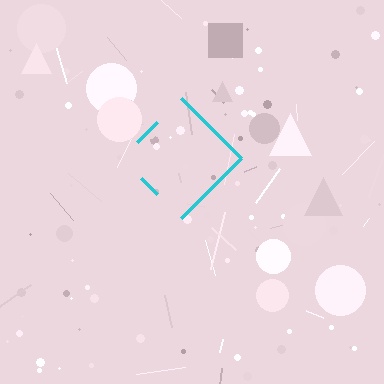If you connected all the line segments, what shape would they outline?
They would outline a diamond.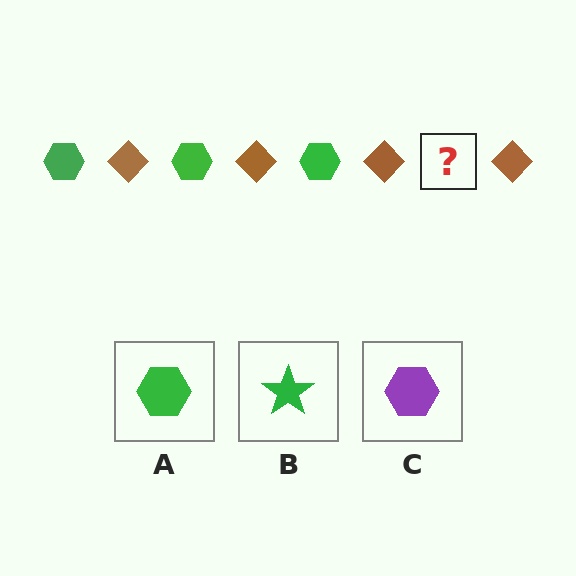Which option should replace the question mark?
Option A.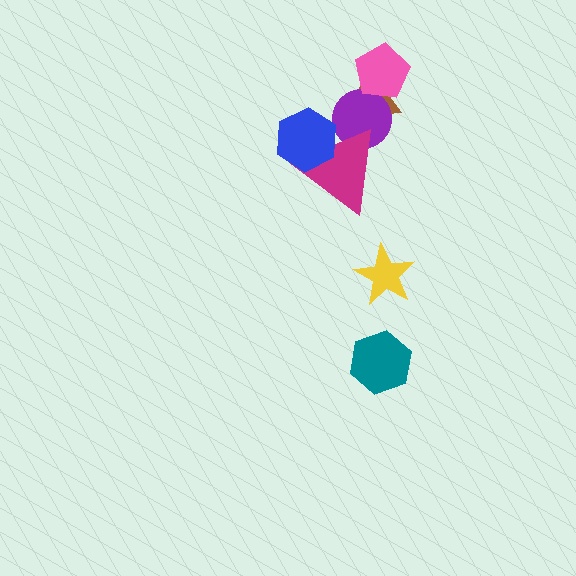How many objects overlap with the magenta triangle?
2 objects overlap with the magenta triangle.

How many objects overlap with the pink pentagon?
2 objects overlap with the pink pentagon.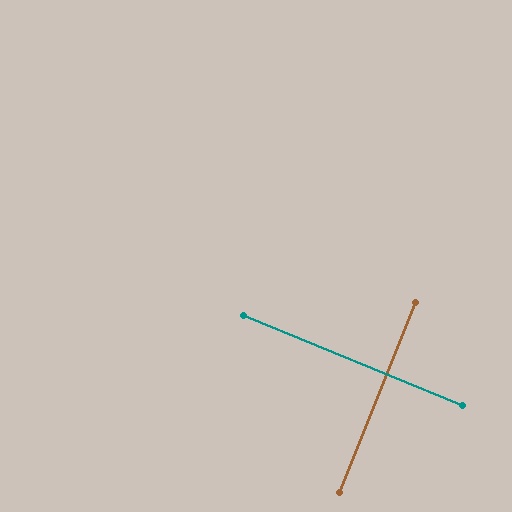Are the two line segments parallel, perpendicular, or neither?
Perpendicular — they meet at approximately 90°.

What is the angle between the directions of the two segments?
Approximately 90 degrees.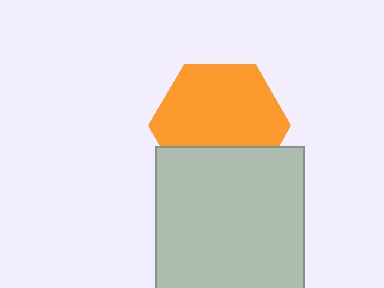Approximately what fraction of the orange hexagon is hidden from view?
Roughly 30% of the orange hexagon is hidden behind the light gray rectangle.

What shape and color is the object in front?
The object in front is a light gray rectangle.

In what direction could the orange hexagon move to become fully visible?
The orange hexagon could move up. That would shift it out from behind the light gray rectangle entirely.